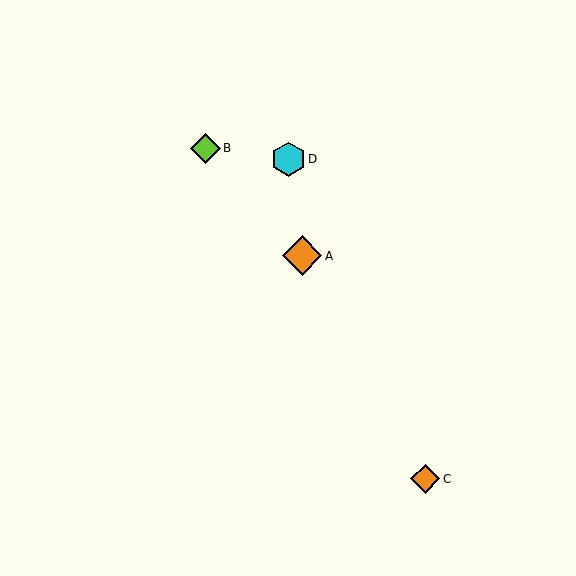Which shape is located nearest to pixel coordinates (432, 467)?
The orange diamond (labeled C) at (425, 479) is nearest to that location.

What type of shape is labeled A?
Shape A is an orange diamond.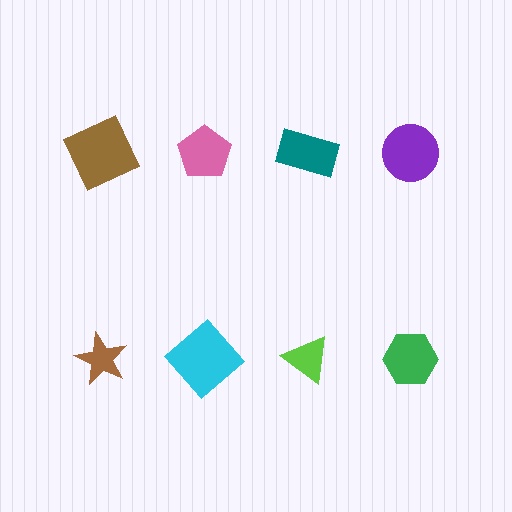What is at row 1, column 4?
A purple circle.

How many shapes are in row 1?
4 shapes.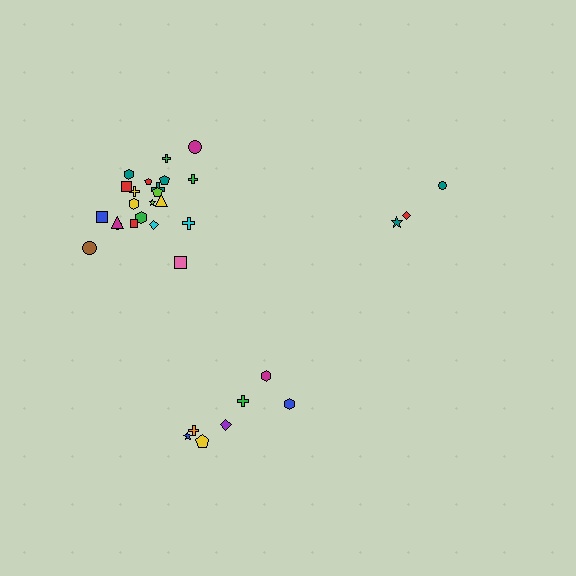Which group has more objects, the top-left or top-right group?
The top-left group.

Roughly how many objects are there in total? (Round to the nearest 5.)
Roughly 30 objects in total.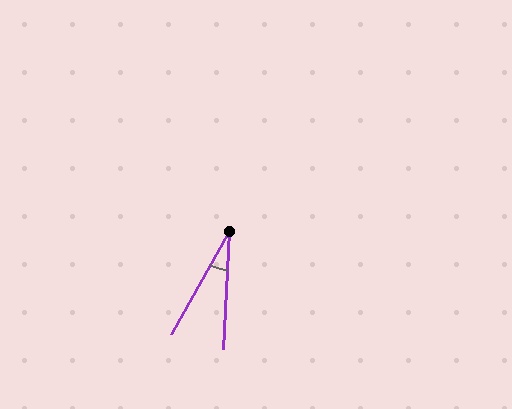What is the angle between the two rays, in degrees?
Approximately 27 degrees.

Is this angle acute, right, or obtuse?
It is acute.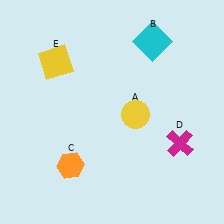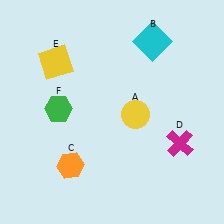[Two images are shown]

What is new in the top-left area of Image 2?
A green hexagon (F) was added in the top-left area of Image 2.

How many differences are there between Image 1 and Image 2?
There is 1 difference between the two images.